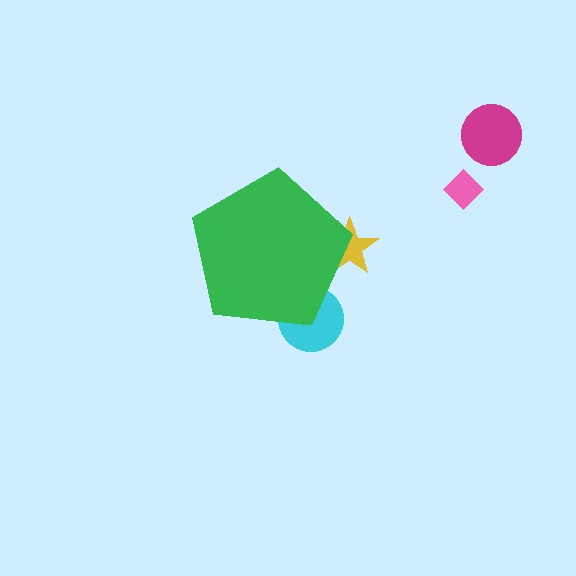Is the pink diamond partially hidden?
No, the pink diamond is fully visible.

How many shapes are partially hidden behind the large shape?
2 shapes are partially hidden.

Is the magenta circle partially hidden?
No, the magenta circle is fully visible.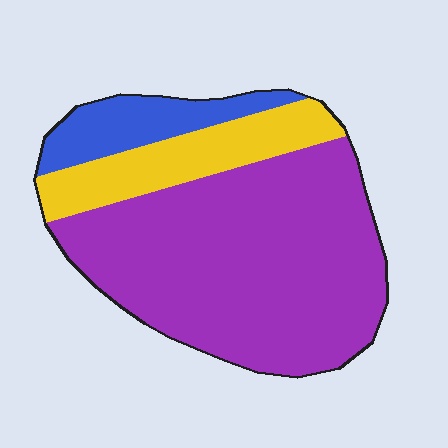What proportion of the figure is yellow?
Yellow takes up about one fifth (1/5) of the figure.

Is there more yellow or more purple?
Purple.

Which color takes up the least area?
Blue, at roughly 15%.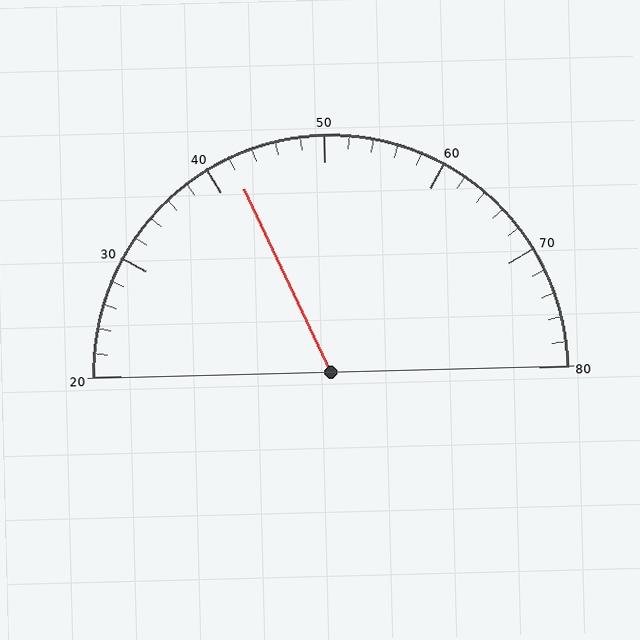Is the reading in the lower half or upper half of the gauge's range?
The reading is in the lower half of the range (20 to 80).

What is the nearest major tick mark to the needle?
The nearest major tick mark is 40.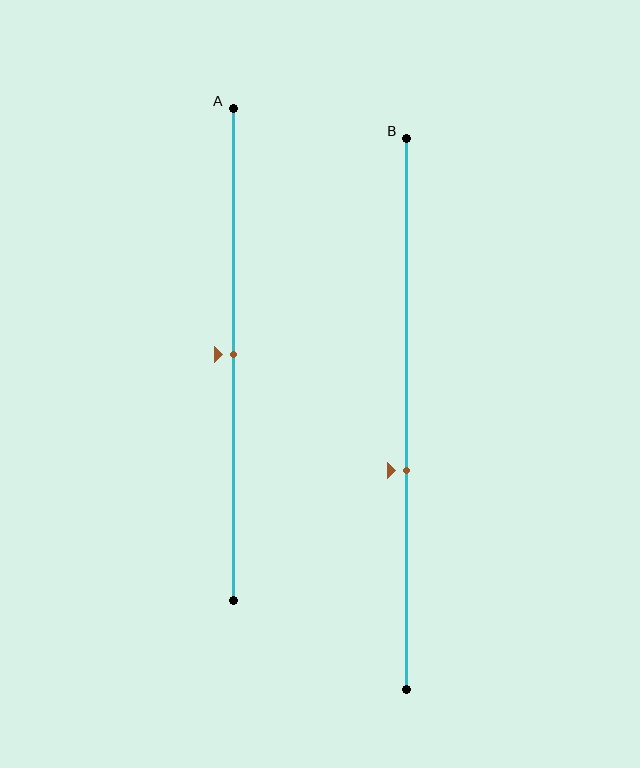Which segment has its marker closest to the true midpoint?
Segment A has its marker closest to the true midpoint.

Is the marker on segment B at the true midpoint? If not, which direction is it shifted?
No, the marker on segment B is shifted downward by about 10% of the segment length.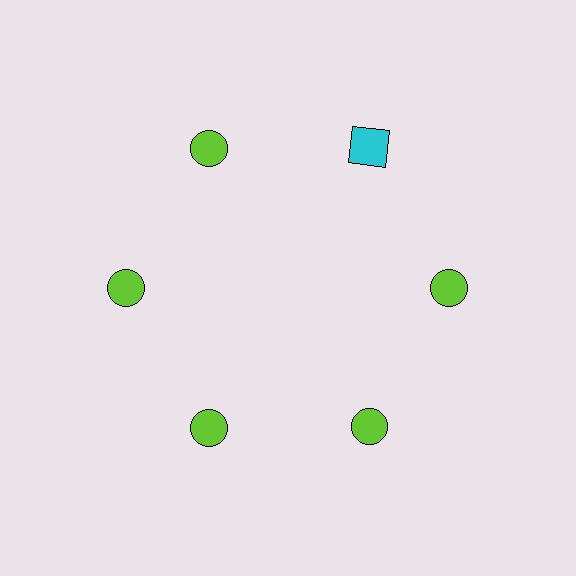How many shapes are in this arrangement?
There are 6 shapes arranged in a ring pattern.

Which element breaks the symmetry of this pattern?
The cyan square at roughly the 1 o'clock position breaks the symmetry. All other shapes are lime circles.